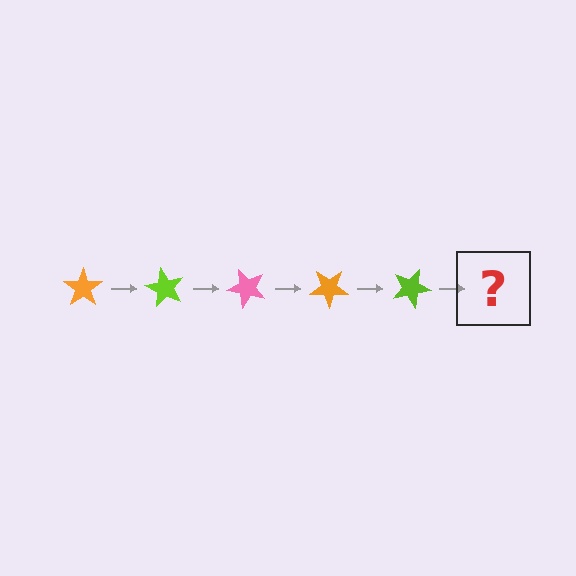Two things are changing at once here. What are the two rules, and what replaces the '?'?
The two rules are that it rotates 60 degrees each step and the color cycles through orange, lime, and pink. The '?' should be a pink star, rotated 300 degrees from the start.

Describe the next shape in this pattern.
It should be a pink star, rotated 300 degrees from the start.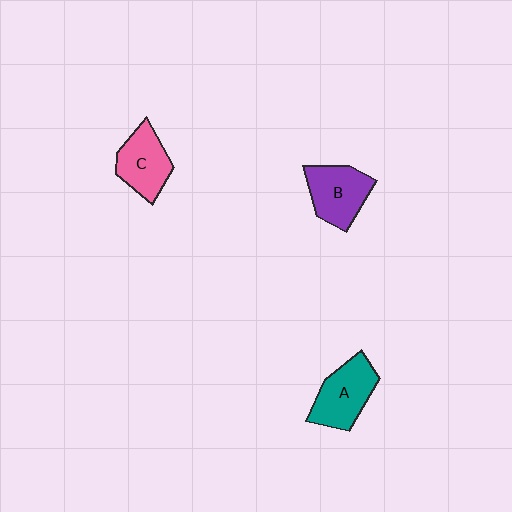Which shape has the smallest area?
Shape C (pink).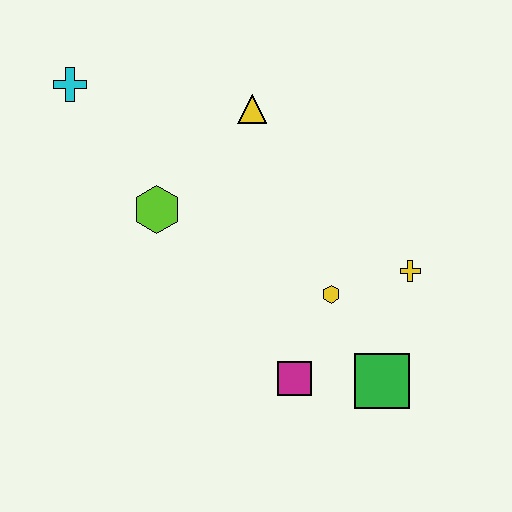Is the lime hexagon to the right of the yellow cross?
No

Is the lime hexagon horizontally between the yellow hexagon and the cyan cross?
Yes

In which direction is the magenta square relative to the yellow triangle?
The magenta square is below the yellow triangle.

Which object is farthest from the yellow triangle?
The green square is farthest from the yellow triangle.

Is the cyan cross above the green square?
Yes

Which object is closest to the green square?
The magenta square is closest to the green square.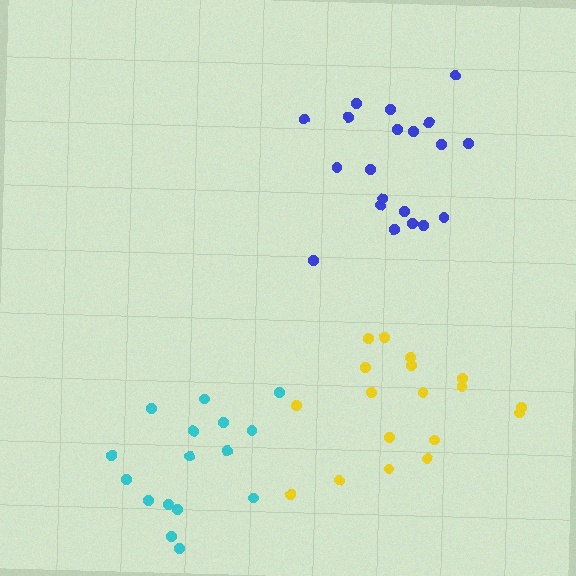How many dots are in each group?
Group 1: 20 dots, Group 2: 18 dots, Group 3: 16 dots (54 total).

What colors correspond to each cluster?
The clusters are colored: blue, yellow, cyan.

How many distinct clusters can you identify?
There are 3 distinct clusters.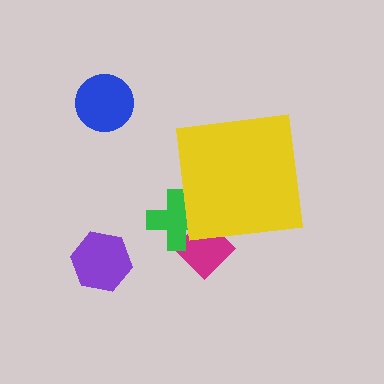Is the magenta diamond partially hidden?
Yes, the magenta diamond is partially hidden behind the yellow square.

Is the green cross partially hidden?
Yes, the green cross is partially hidden behind the yellow square.